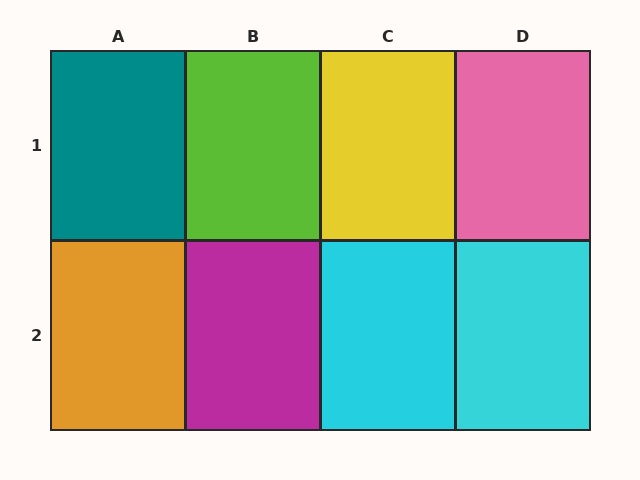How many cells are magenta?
1 cell is magenta.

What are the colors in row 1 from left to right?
Teal, lime, yellow, pink.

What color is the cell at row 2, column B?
Magenta.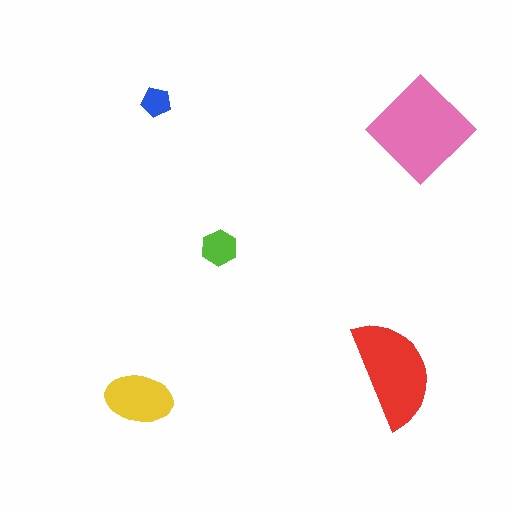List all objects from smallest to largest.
The blue pentagon, the lime hexagon, the yellow ellipse, the red semicircle, the pink diamond.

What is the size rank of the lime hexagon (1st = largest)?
4th.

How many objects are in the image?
There are 5 objects in the image.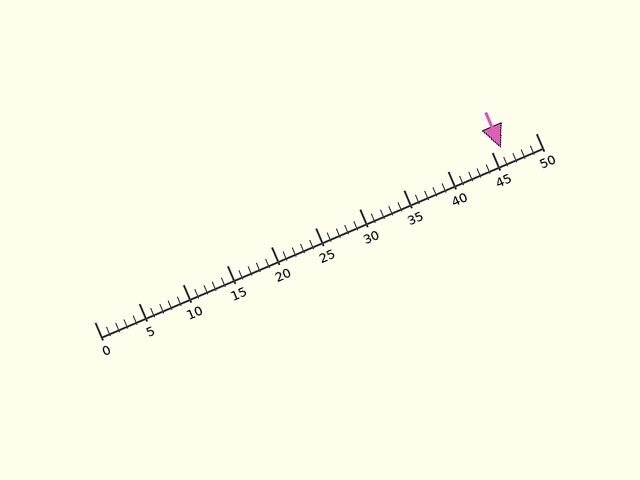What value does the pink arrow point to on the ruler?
The pink arrow points to approximately 46.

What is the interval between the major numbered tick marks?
The major tick marks are spaced 5 units apart.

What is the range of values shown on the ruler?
The ruler shows values from 0 to 50.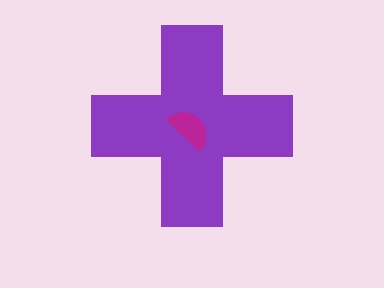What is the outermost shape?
The purple cross.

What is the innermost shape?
The magenta semicircle.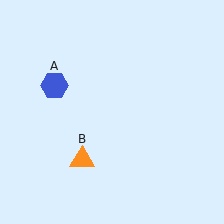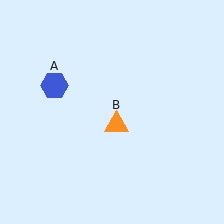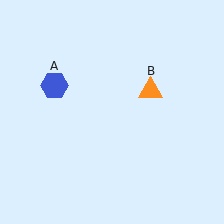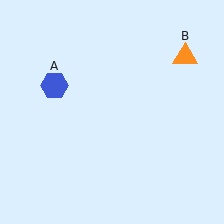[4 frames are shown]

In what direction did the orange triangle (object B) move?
The orange triangle (object B) moved up and to the right.